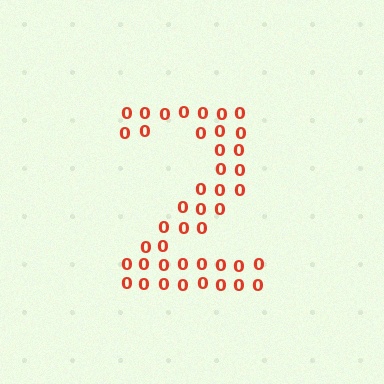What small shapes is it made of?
It is made of small digit 0's.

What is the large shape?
The large shape is the digit 2.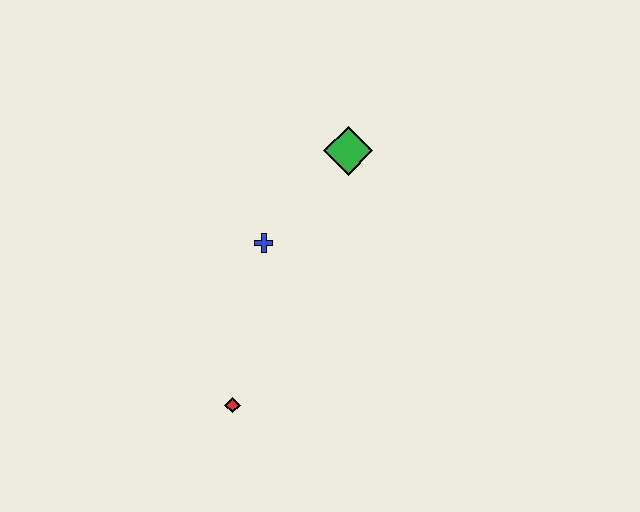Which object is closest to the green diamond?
The blue cross is closest to the green diamond.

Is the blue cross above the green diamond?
No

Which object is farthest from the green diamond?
The red diamond is farthest from the green diamond.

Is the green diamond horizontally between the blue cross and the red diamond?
No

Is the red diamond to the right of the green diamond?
No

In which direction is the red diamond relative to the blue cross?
The red diamond is below the blue cross.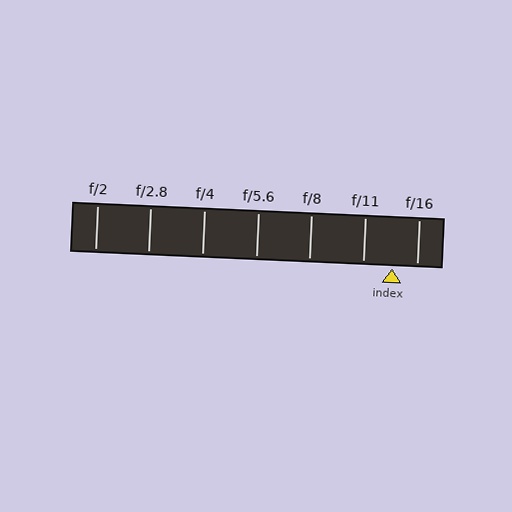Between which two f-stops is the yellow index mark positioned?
The index mark is between f/11 and f/16.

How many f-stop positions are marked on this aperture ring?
There are 7 f-stop positions marked.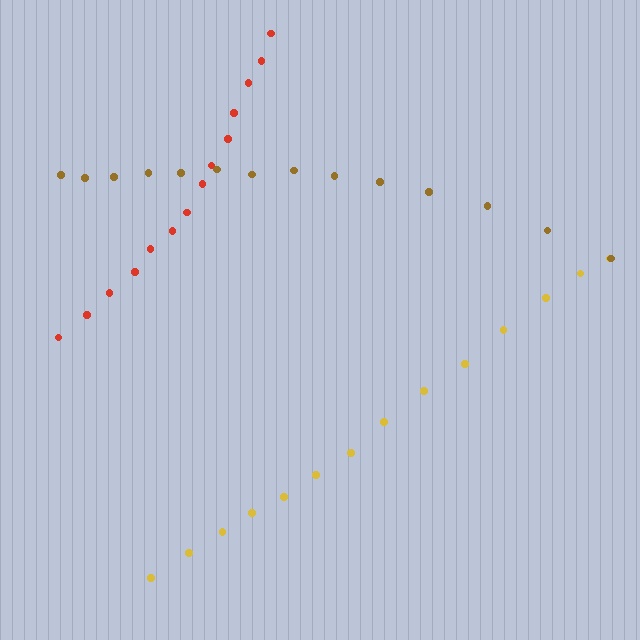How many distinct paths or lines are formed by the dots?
There are 3 distinct paths.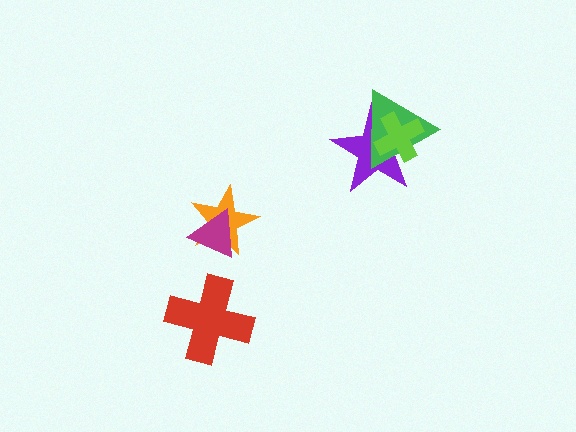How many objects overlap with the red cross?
0 objects overlap with the red cross.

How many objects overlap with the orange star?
1 object overlaps with the orange star.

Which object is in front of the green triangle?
The lime cross is in front of the green triangle.